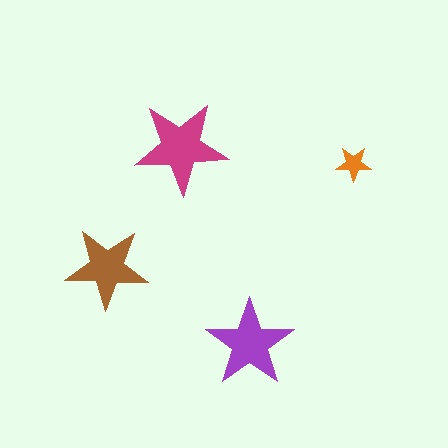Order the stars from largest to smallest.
the magenta one, the purple one, the brown one, the orange one.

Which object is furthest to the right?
The orange star is rightmost.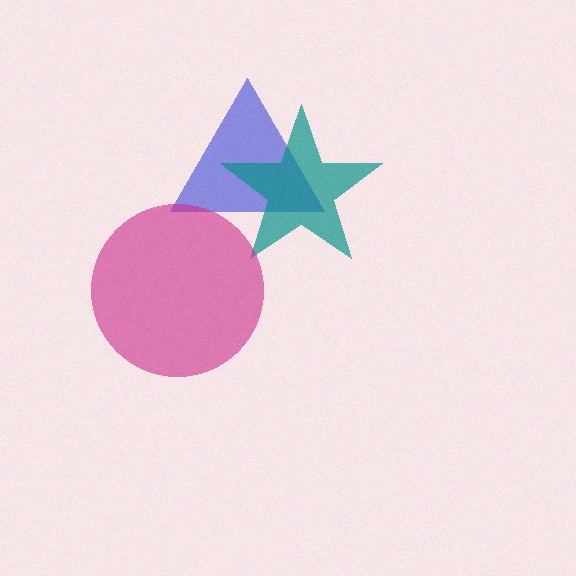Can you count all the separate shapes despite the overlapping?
Yes, there are 3 separate shapes.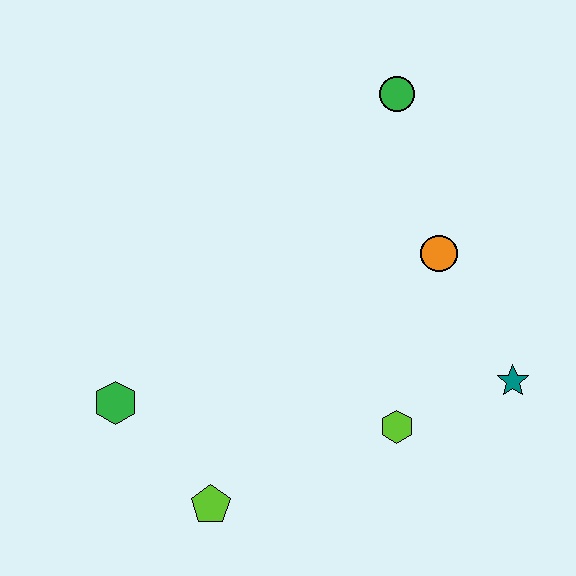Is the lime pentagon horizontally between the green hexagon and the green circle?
Yes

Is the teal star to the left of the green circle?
No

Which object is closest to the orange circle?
The teal star is closest to the orange circle.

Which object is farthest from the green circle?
The lime pentagon is farthest from the green circle.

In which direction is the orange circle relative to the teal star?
The orange circle is above the teal star.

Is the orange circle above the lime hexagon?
Yes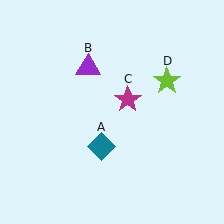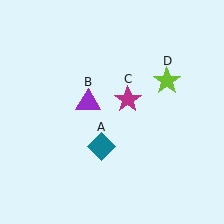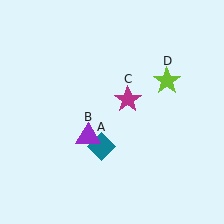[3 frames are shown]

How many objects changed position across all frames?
1 object changed position: purple triangle (object B).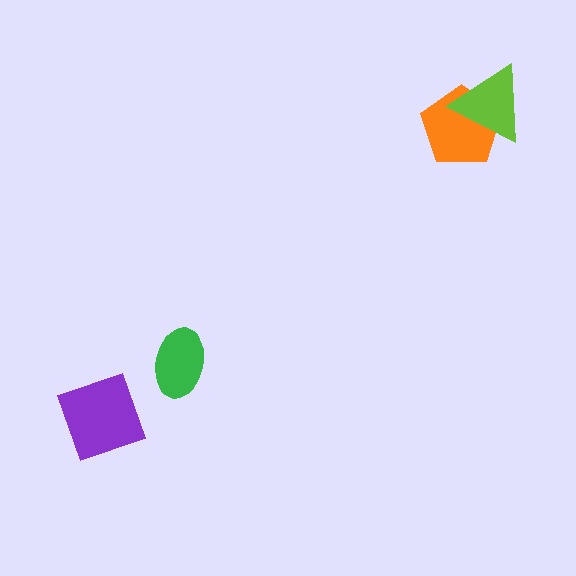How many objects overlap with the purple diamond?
0 objects overlap with the purple diamond.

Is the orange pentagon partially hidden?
Yes, it is partially covered by another shape.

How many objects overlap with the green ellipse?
0 objects overlap with the green ellipse.